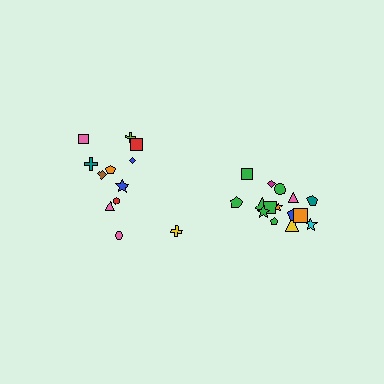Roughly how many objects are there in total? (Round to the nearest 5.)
Roughly 25 objects in total.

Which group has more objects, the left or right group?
The right group.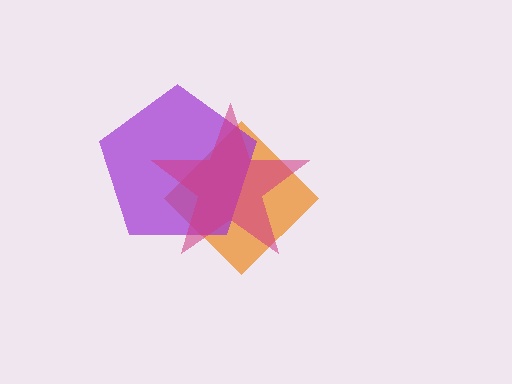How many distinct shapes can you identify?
There are 3 distinct shapes: an orange diamond, a purple pentagon, a magenta star.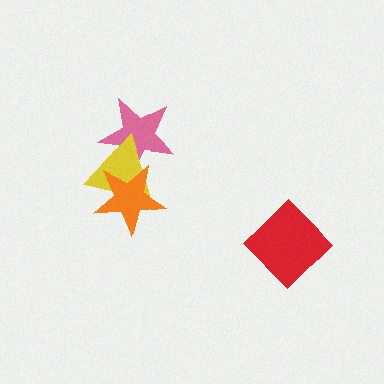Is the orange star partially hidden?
No, no other shape covers it.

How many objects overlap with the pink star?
2 objects overlap with the pink star.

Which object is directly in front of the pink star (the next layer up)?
The yellow triangle is directly in front of the pink star.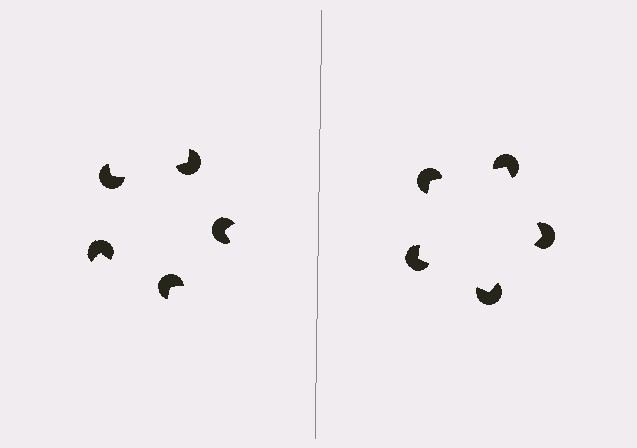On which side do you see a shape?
An illusory pentagon appears on the right side. On the left side the wedge cuts are rotated, so no coherent shape forms.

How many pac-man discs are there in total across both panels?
10 — 5 on each side.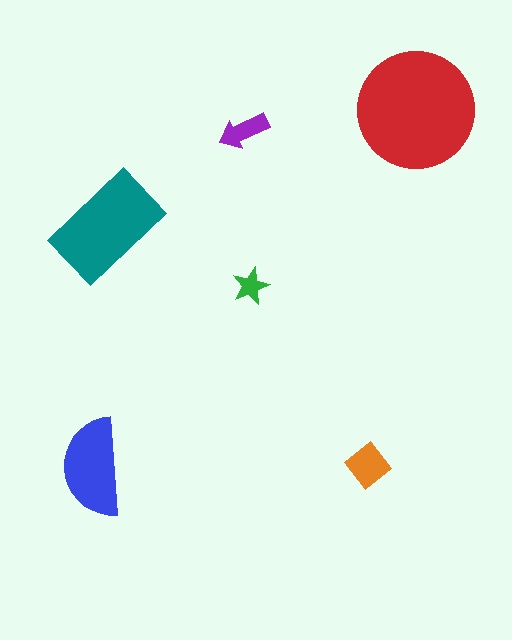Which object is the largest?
The red circle.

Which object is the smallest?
The green star.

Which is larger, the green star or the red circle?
The red circle.